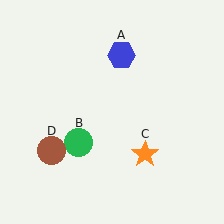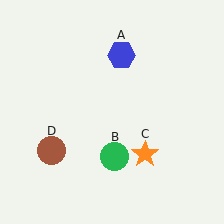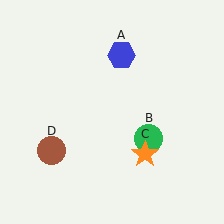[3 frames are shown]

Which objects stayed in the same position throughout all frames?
Blue hexagon (object A) and orange star (object C) and brown circle (object D) remained stationary.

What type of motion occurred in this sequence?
The green circle (object B) rotated counterclockwise around the center of the scene.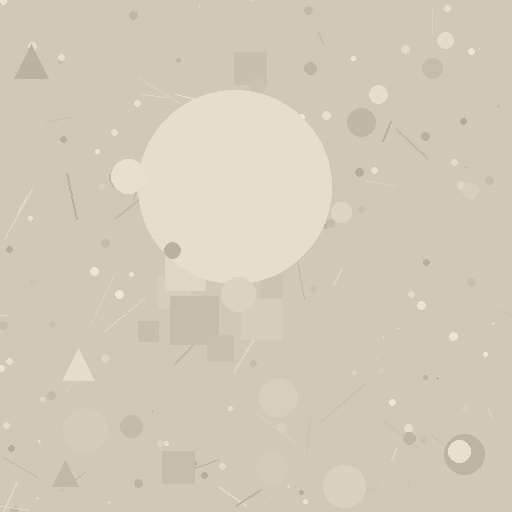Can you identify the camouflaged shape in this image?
The camouflaged shape is a circle.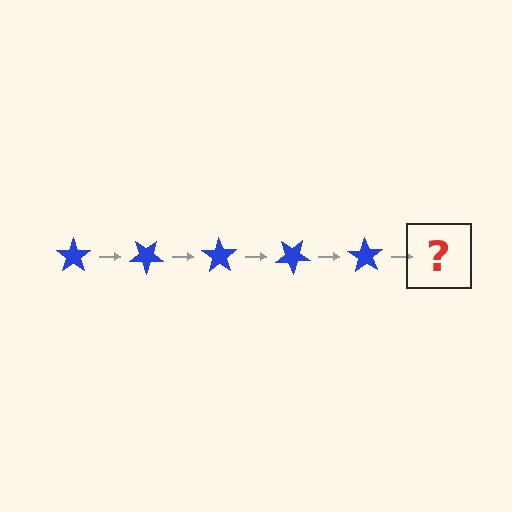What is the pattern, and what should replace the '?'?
The pattern is that the star rotates 35 degrees each step. The '?' should be a blue star rotated 175 degrees.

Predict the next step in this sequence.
The next step is a blue star rotated 175 degrees.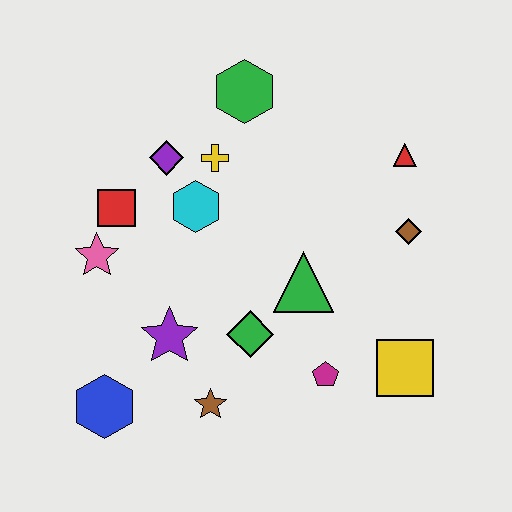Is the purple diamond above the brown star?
Yes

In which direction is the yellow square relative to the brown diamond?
The yellow square is below the brown diamond.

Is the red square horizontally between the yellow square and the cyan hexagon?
No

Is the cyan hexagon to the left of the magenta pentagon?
Yes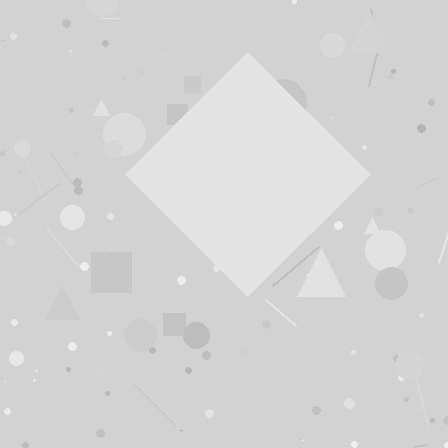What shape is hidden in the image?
A diamond is hidden in the image.